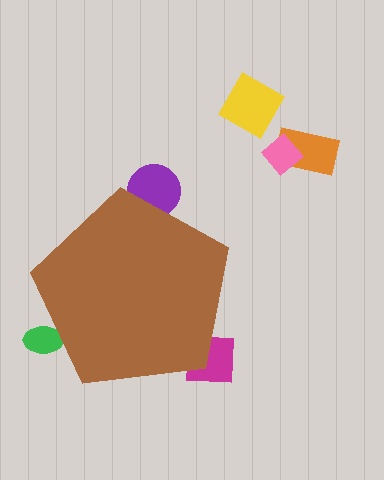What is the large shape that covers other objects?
A brown pentagon.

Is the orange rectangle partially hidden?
No, the orange rectangle is fully visible.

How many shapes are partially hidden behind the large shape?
3 shapes are partially hidden.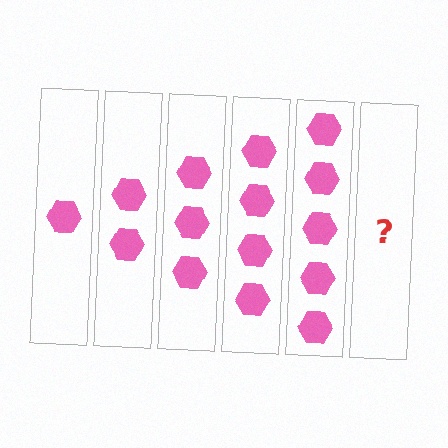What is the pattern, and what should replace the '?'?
The pattern is that each step adds one more hexagon. The '?' should be 6 hexagons.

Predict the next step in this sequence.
The next step is 6 hexagons.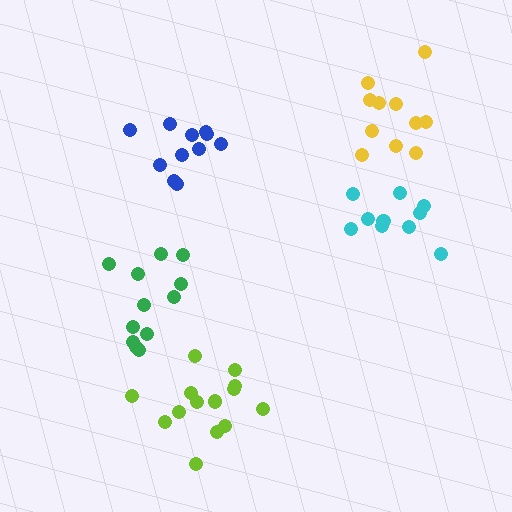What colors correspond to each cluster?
The clusters are colored: blue, yellow, green, lime, cyan.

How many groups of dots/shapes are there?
There are 5 groups.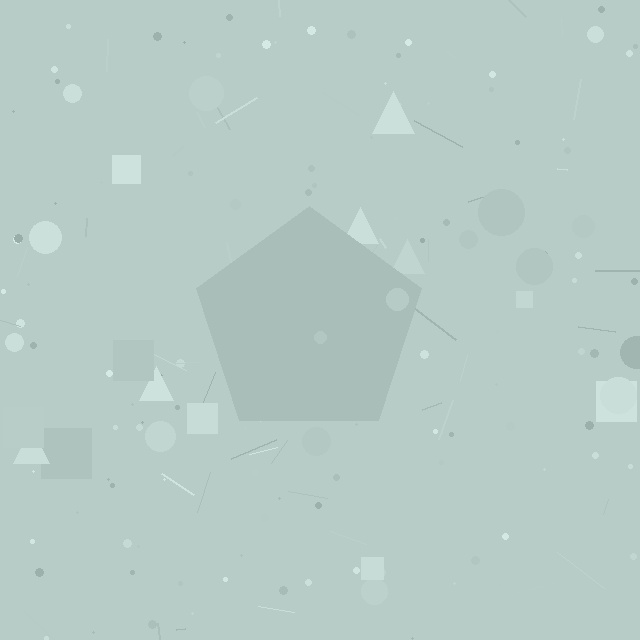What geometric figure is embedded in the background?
A pentagon is embedded in the background.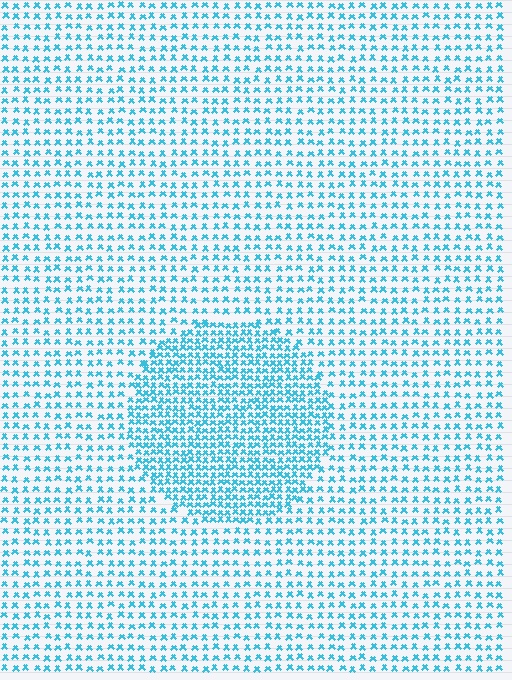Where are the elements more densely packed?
The elements are more densely packed inside the circle boundary.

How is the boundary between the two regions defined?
The boundary is defined by a change in element density (approximately 2.0x ratio). All elements are the same color, size, and shape.